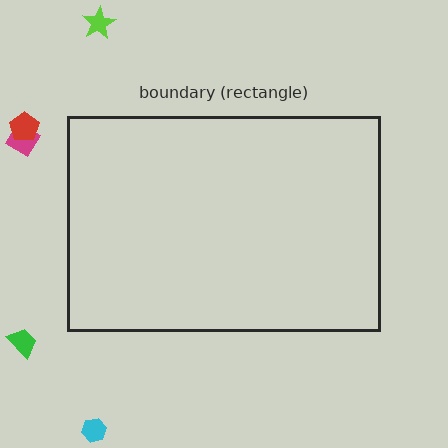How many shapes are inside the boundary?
0 inside, 5 outside.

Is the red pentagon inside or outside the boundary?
Outside.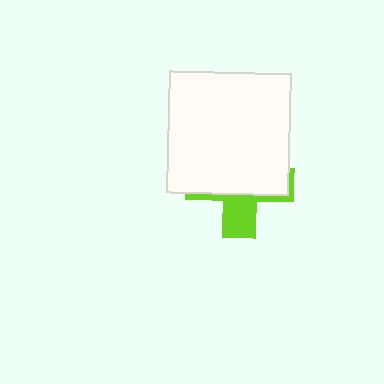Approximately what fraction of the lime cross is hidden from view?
Roughly 67% of the lime cross is hidden behind the white square.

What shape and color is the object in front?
The object in front is a white square.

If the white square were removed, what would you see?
You would see the complete lime cross.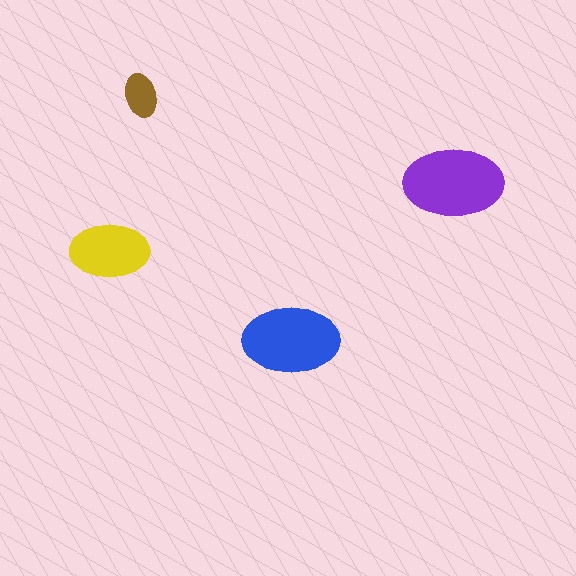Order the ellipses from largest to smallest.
the purple one, the blue one, the yellow one, the brown one.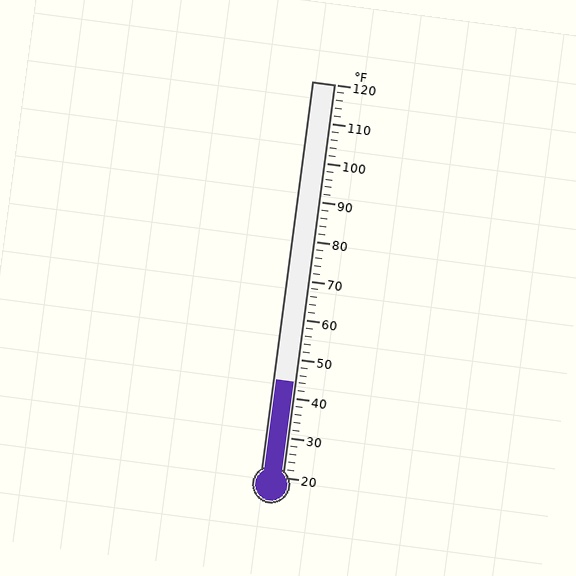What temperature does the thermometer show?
The thermometer shows approximately 44°F.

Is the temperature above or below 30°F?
The temperature is above 30°F.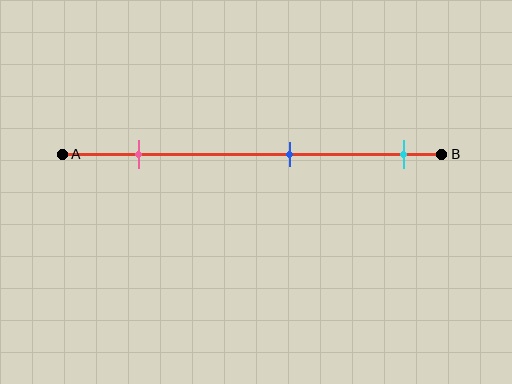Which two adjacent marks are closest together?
The blue and cyan marks are the closest adjacent pair.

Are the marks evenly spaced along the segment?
Yes, the marks are approximately evenly spaced.